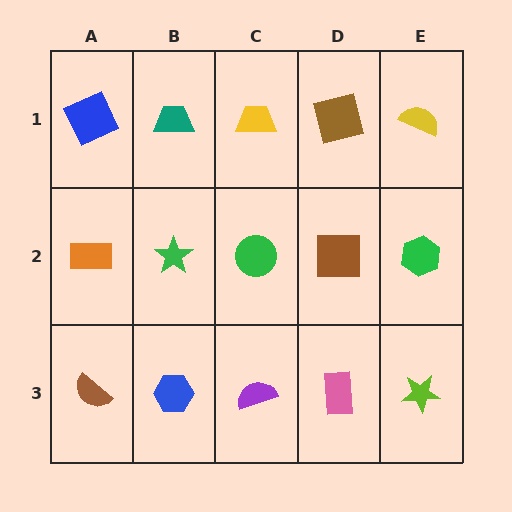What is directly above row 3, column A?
An orange rectangle.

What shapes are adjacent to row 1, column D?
A brown square (row 2, column D), a yellow trapezoid (row 1, column C), a yellow semicircle (row 1, column E).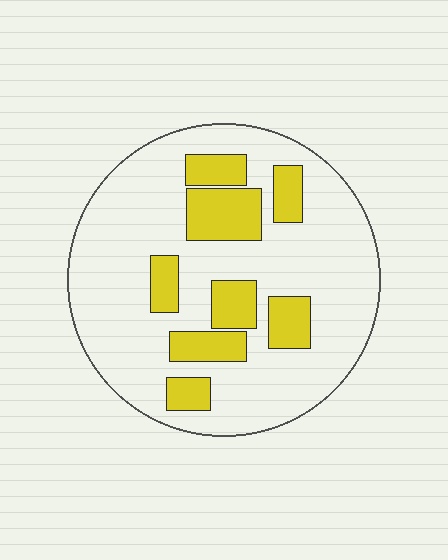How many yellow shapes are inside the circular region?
8.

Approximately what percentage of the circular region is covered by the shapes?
Approximately 25%.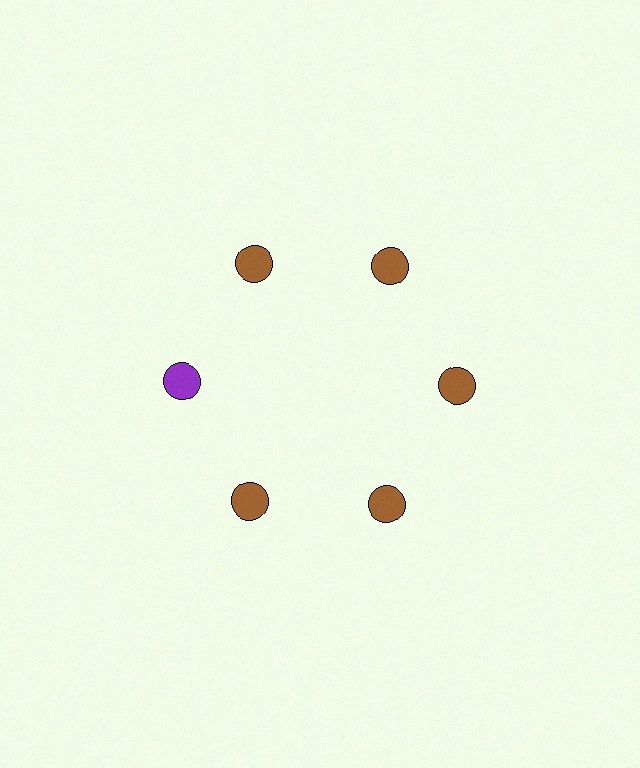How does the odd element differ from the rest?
It has a different color: purple instead of brown.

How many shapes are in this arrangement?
There are 6 shapes arranged in a ring pattern.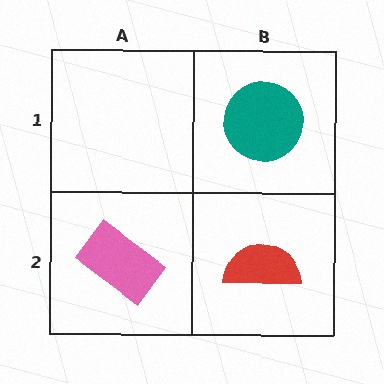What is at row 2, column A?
A pink rectangle.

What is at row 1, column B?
A teal circle.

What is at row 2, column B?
A red semicircle.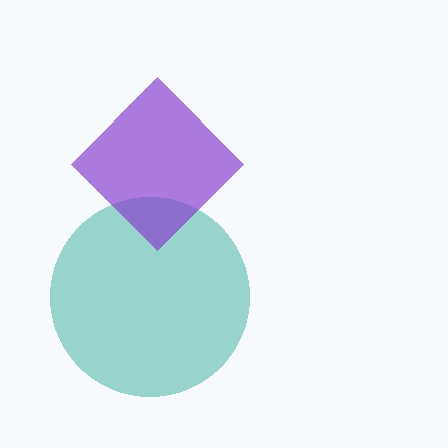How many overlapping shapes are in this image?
There are 2 overlapping shapes in the image.